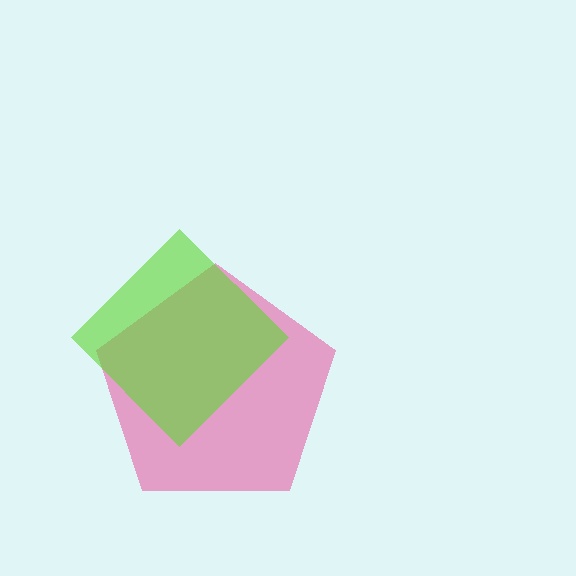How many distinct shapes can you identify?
There are 2 distinct shapes: a pink pentagon, a lime diamond.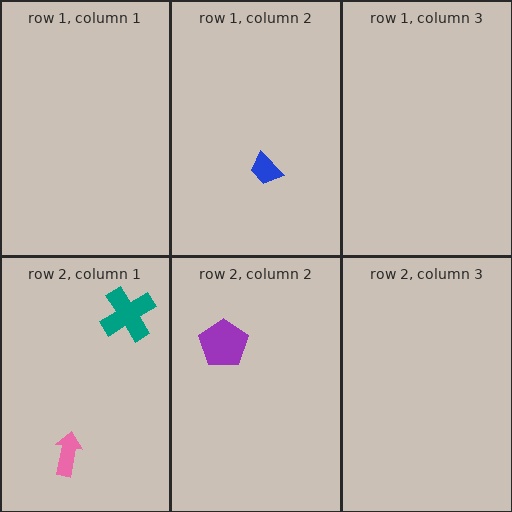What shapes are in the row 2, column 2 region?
The purple pentagon.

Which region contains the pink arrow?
The row 2, column 1 region.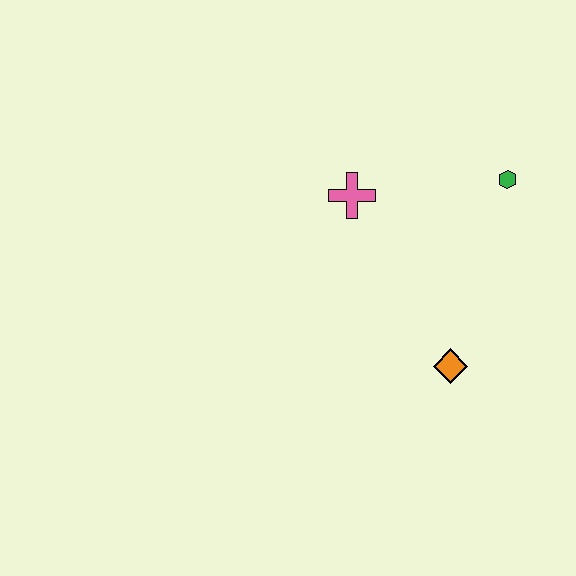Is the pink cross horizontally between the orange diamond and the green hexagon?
No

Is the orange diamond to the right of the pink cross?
Yes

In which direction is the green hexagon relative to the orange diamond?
The green hexagon is above the orange diamond.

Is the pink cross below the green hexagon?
Yes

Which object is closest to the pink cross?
The green hexagon is closest to the pink cross.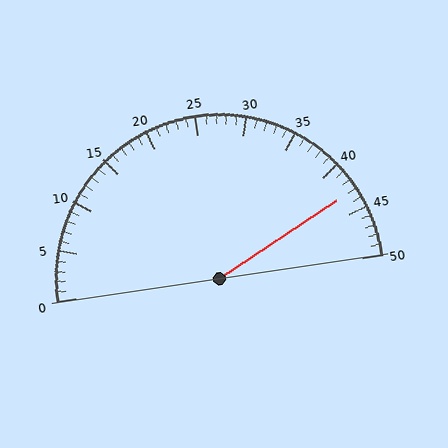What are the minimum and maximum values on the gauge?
The gauge ranges from 0 to 50.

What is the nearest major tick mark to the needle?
The nearest major tick mark is 45.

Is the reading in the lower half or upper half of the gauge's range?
The reading is in the upper half of the range (0 to 50).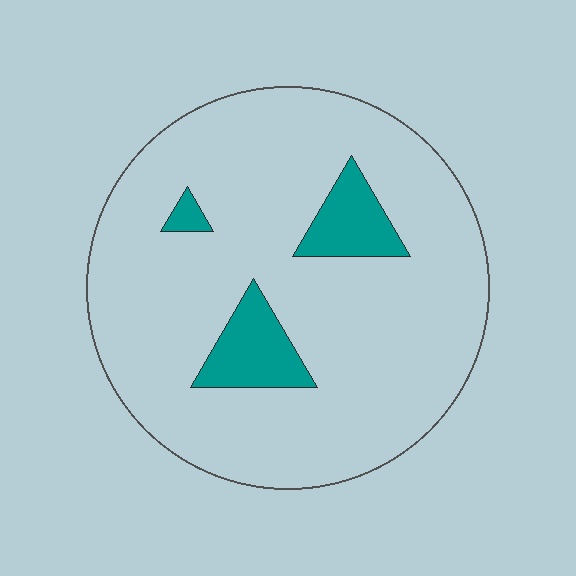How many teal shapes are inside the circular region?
3.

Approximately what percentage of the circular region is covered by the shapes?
Approximately 10%.